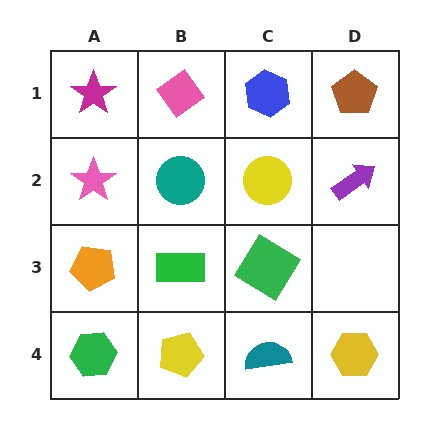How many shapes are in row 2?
4 shapes.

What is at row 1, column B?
A pink diamond.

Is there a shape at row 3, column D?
No, that cell is empty.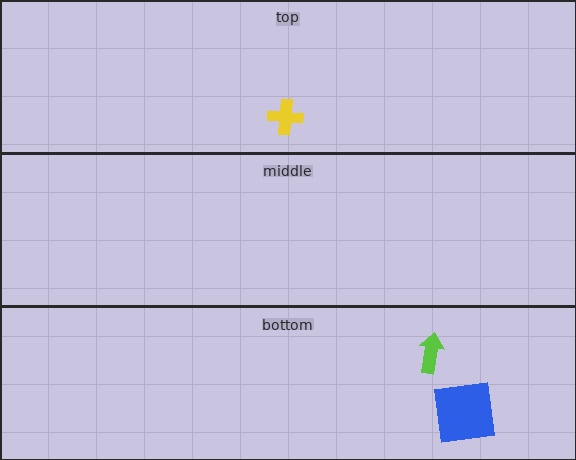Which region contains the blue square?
The bottom region.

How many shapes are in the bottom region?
2.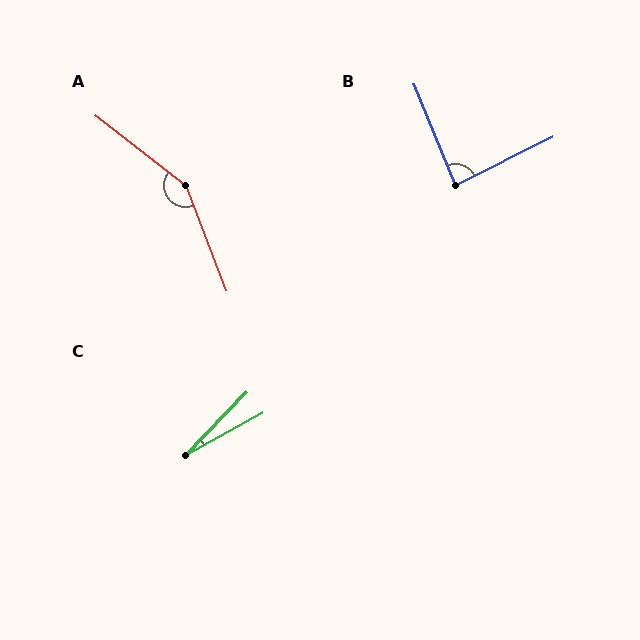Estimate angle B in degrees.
Approximately 86 degrees.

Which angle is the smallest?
C, at approximately 17 degrees.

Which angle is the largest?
A, at approximately 149 degrees.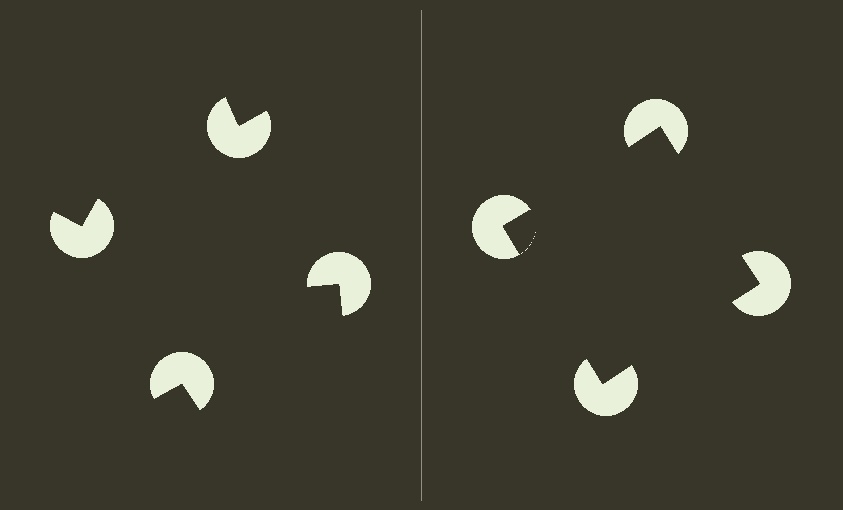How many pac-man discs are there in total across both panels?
8 — 4 on each side.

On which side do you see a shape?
An illusory square appears on the right side. On the left side the wedge cuts are rotated, so no coherent shape forms.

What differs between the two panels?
The pac-man discs are positioned identically on both sides; only the wedge orientations differ. On the right they align to a square; on the left they are misaligned.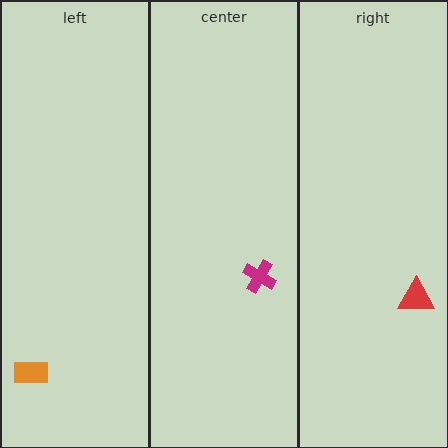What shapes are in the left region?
The orange rectangle.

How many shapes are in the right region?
1.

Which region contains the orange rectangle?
The left region.